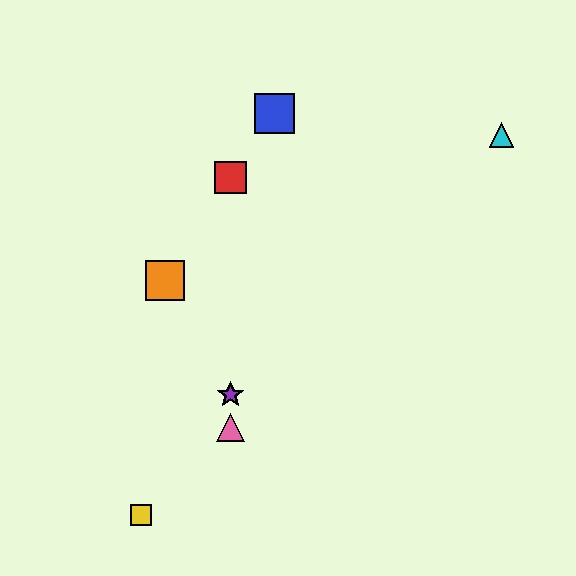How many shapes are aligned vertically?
4 shapes (the red square, the green star, the purple star, the pink triangle) are aligned vertically.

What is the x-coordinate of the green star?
The green star is at x≈231.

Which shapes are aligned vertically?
The red square, the green star, the purple star, the pink triangle are aligned vertically.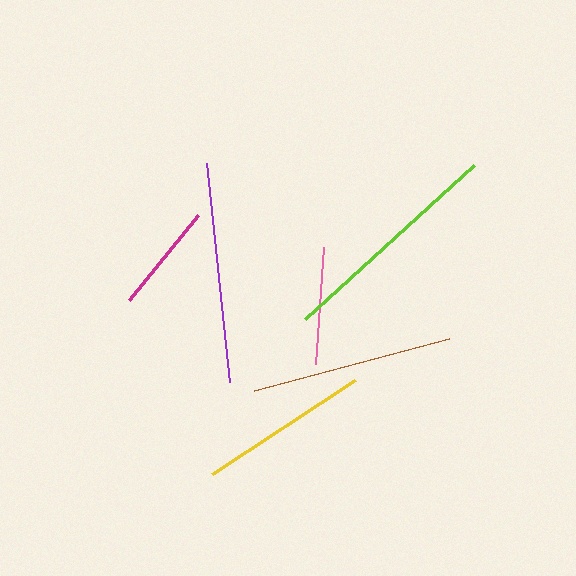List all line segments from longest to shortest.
From longest to shortest: lime, purple, brown, yellow, pink, magenta.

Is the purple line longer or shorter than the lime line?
The lime line is longer than the purple line.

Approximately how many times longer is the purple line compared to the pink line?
The purple line is approximately 1.9 times the length of the pink line.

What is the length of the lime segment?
The lime segment is approximately 228 pixels long.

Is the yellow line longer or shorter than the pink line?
The yellow line is longer than the pink line.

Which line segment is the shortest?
The magenta line is the shortest at approximately 110 pixels.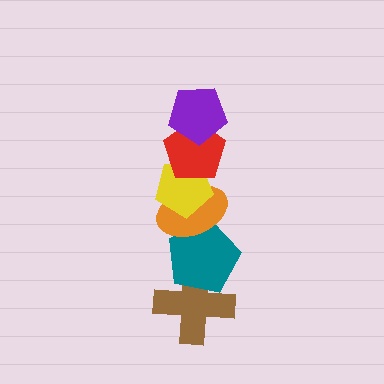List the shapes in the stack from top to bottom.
From top to bottom: the purple pentagon, the red pentagon, the yellow pentagon, the orange ellipse, the teal pentagon, the brown cross.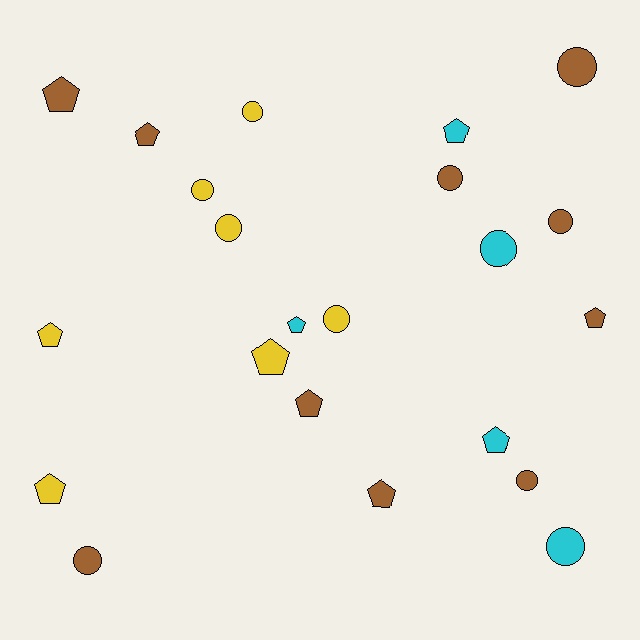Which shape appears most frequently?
Circle, with 11 objects.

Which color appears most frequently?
Brown, with 10 objects.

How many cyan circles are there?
There are 2 cyan circles.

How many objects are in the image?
There are 22 objects.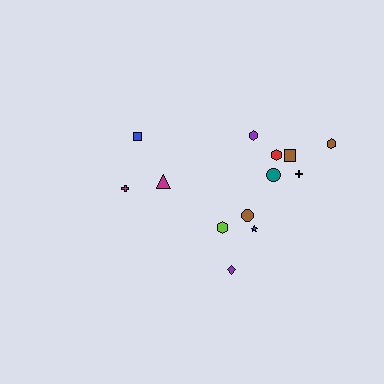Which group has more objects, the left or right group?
The right group.